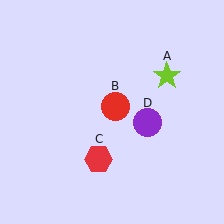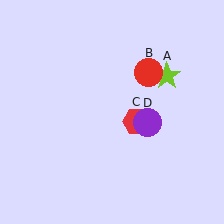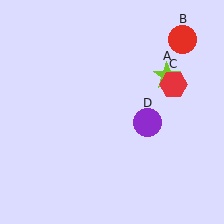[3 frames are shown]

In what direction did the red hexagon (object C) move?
The red hexagon (object C) moved up and to the right.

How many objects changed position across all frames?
2 objects changed position: red circle (object B), red hexagon (object C).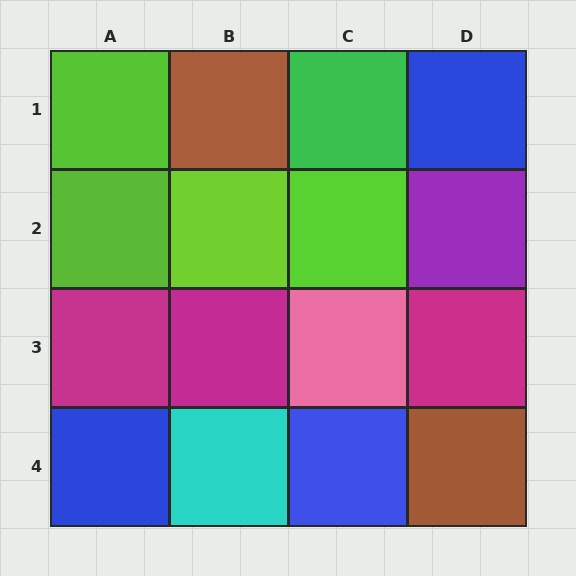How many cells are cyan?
1 cell is cyan.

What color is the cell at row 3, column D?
Magenta.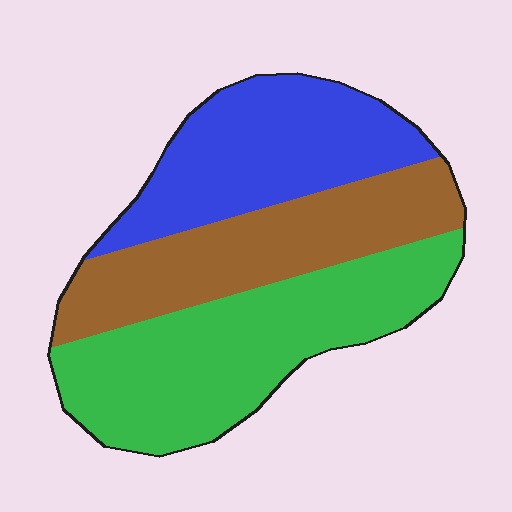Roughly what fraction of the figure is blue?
Blue takes up about one third (1/3) of the figure.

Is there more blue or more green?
Green.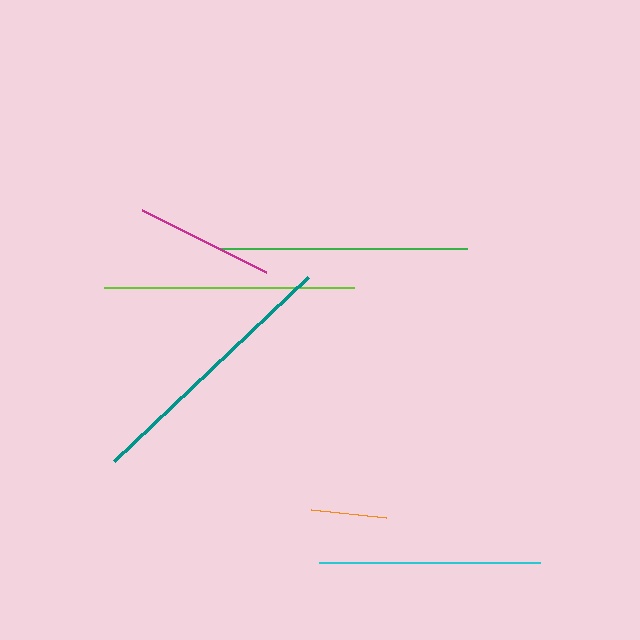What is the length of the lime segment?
The lime segment is approximately 250 pixels long.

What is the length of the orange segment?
The orange segment is approximately 76 pixels long.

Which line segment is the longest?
The teal line is the longest at approximately 267 pixels.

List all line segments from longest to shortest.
From longest to shortest: teal, lime, green, cyan, magenta, orange.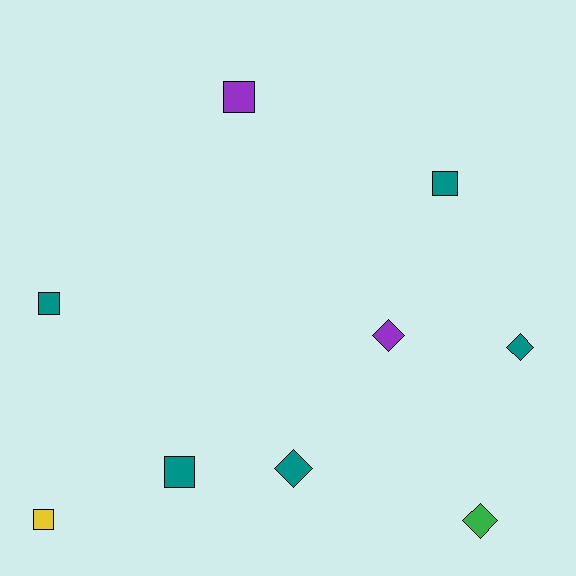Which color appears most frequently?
Teal, with 5 objects.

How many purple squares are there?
There is 1 purple square.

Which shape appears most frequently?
Square, with 5 objects.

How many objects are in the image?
There are 9 objects.